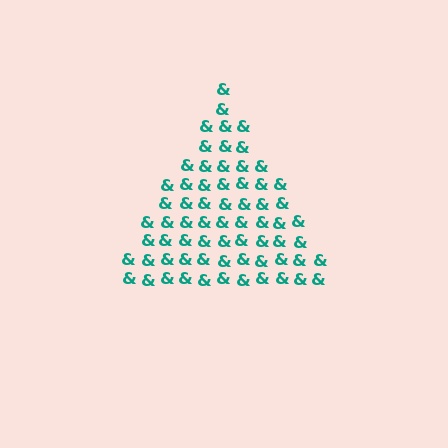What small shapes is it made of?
It is made of small ampersands.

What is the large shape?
The large shape is a triangle.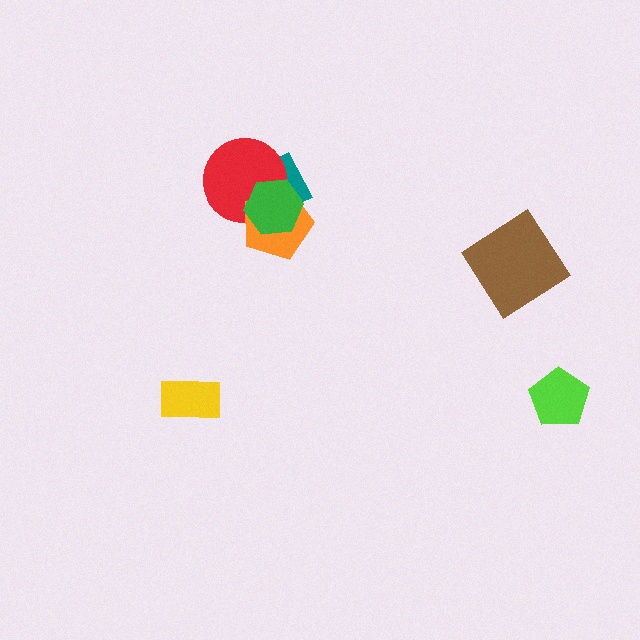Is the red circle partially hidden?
Yes, it is partially covered by another shape.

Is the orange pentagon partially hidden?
Yes, it is partially covered by another shape.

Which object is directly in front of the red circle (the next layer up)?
The orange pentagon is directly in front of the red circle.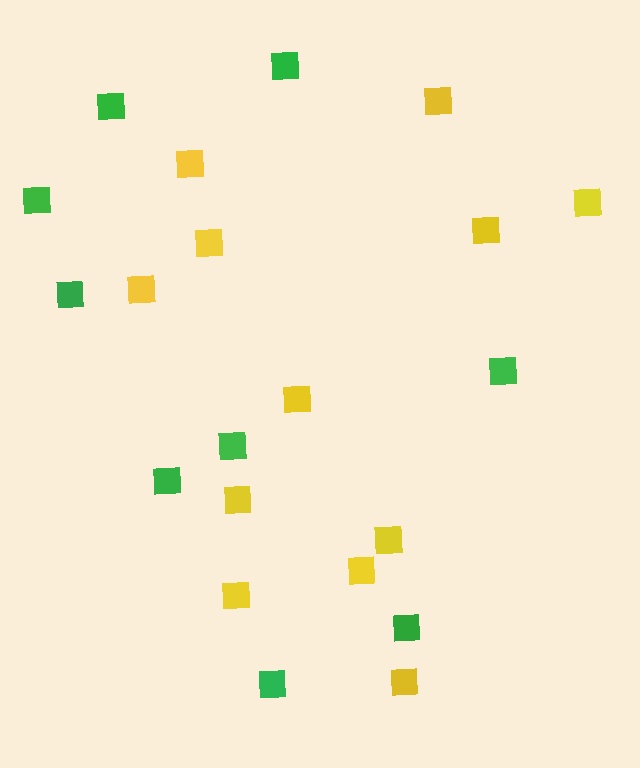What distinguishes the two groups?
There are 2 groups: one group of yellow squares (12) and one group of green squares (9).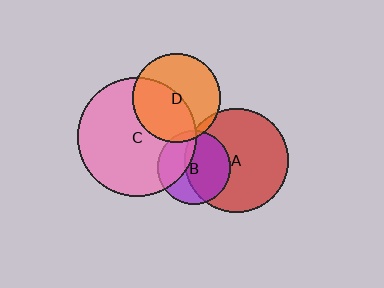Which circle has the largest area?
Circle C (pink).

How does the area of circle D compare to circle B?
Approximately 1.4 times.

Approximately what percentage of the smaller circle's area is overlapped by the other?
Approximately 50%.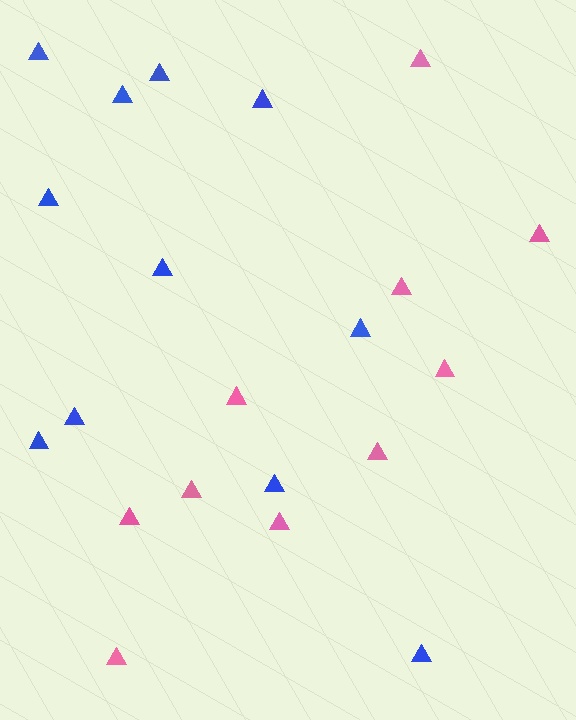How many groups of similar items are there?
There are 2 groups: one group of blue triangles (11) and one group of pink triangles (10).